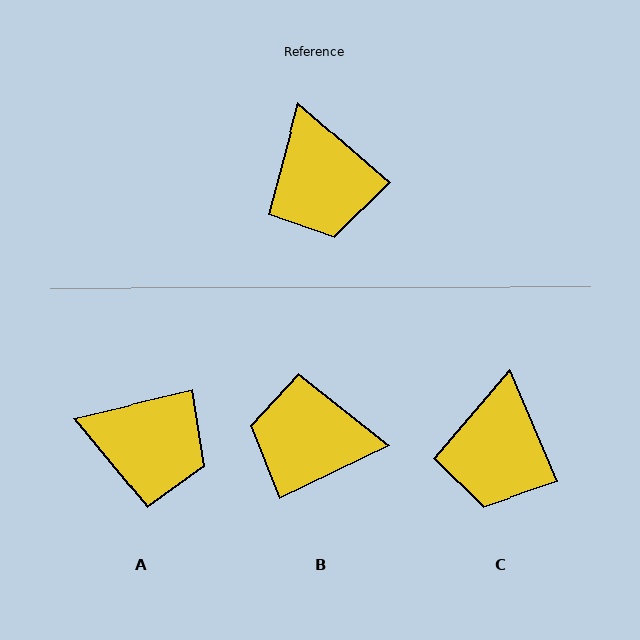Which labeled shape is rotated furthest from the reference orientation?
B, about 113 degrees away.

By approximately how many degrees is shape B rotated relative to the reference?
Approximately 113 degrees clockwise.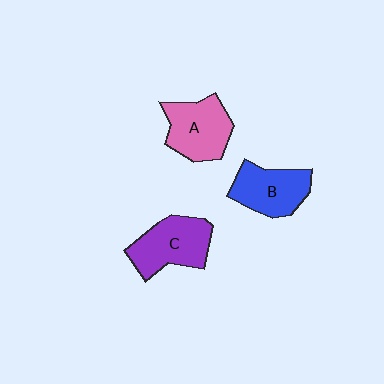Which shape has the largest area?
Shape C (purple).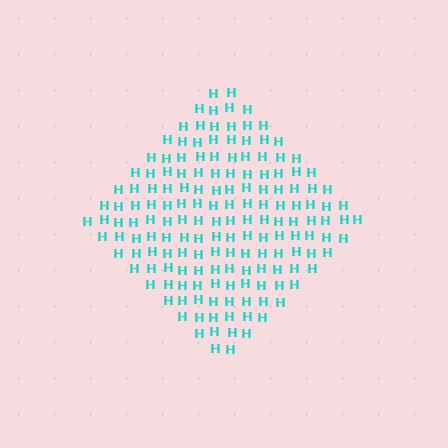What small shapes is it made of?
It is made of small letter H's.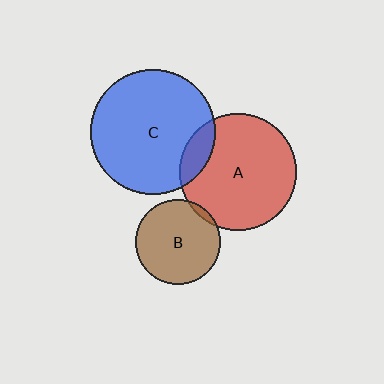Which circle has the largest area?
Circle C (blue).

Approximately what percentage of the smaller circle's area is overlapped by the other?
Approximately 5%.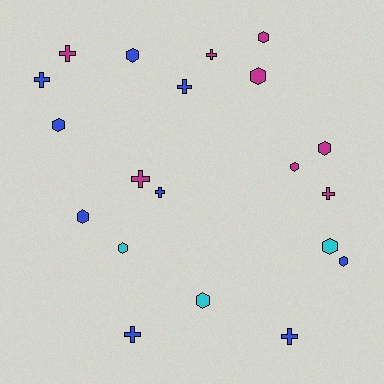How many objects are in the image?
There are 20 objects.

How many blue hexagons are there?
There are 4 blue hexagons.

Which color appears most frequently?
Blue, with 9 objects.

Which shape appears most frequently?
Hexagon, with 11 objects.